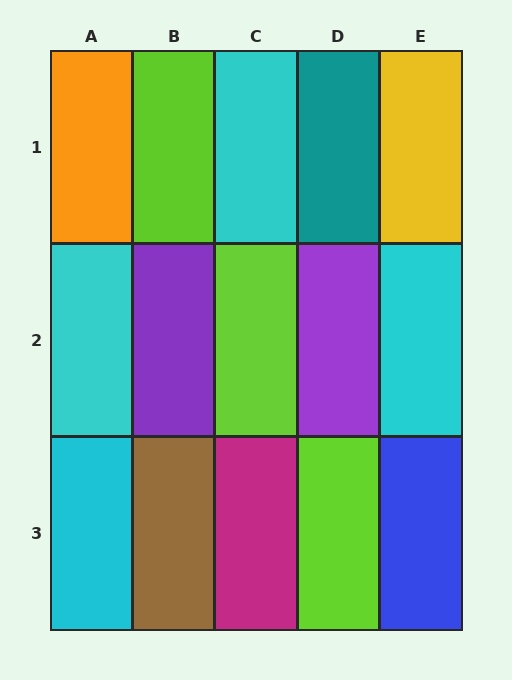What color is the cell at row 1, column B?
Lime.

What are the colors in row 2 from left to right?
Cyan, purple, lime, purple, cyan.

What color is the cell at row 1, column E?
Yellow.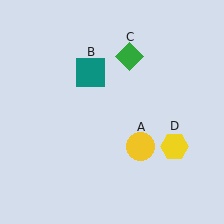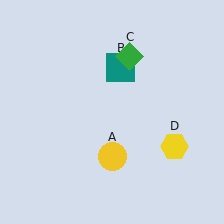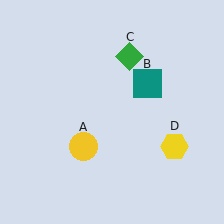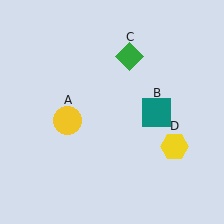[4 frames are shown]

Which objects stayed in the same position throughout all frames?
Green diamond (object C) and yellow hexagon (object D) remained stationary.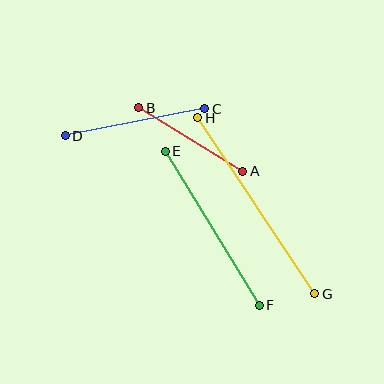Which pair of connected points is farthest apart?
Points G and H are farthest apart.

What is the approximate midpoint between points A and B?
The midpoint is at approximately (191, 139) pixels.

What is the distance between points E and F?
The distance is approximately 180 pixels.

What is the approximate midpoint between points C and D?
The midpoint is at approximately (135, 122) pixels.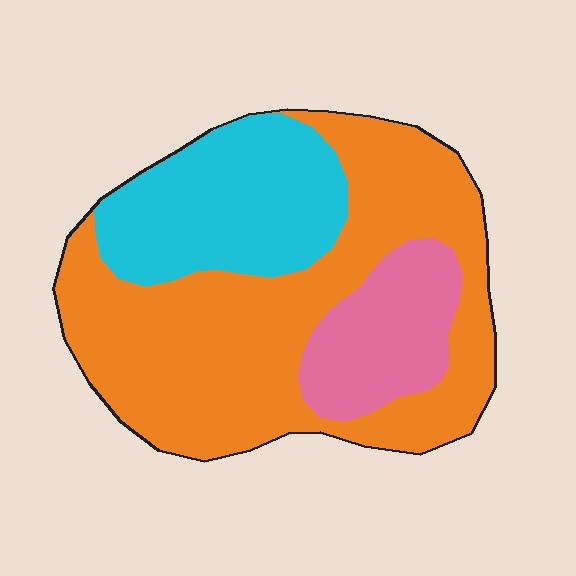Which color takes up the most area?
Orange, at roughly 60%.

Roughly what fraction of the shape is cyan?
Cyan takes up between a quarter and a half of the shape.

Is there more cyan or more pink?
Cyan.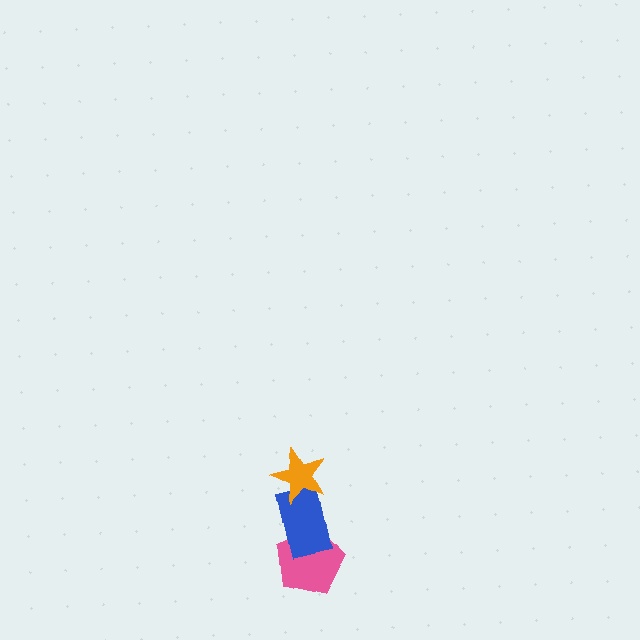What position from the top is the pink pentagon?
The pink pentagon is 3rd from the top.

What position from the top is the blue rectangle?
The blue rectangle is 2nd from the top.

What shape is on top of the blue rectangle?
The orange star is on top of the blue rectangle.